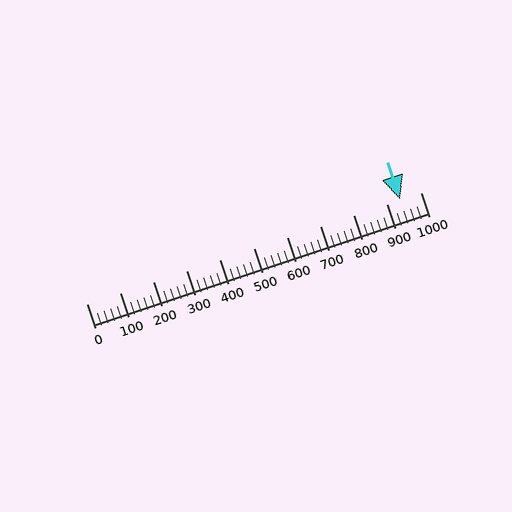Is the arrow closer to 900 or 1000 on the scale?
The arrow is closer to 900.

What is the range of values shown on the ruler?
The ruler shows values from 0 to 1000.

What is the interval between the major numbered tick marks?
The major tick marks are spaced 100 units apart.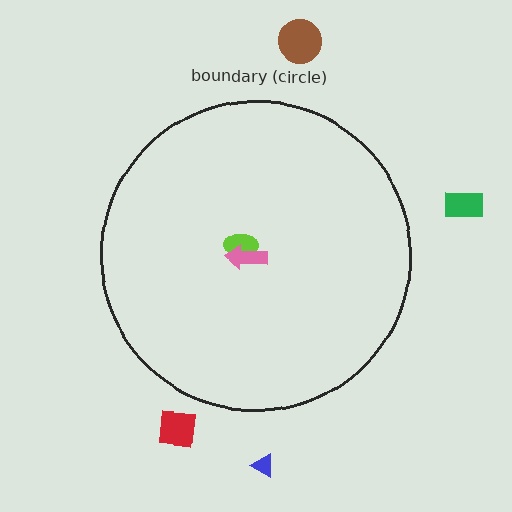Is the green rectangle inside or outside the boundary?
Outside.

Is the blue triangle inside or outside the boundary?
Outside.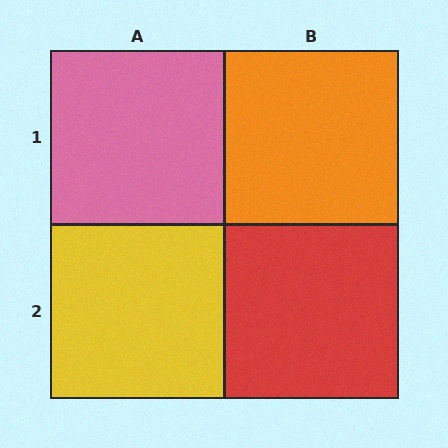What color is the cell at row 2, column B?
Red.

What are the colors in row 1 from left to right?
Pink, orange.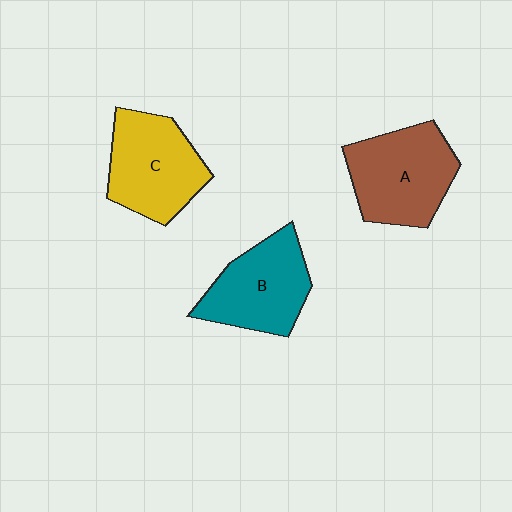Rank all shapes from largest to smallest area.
From largest to smallest: A (brown), C (yellow), B (teal).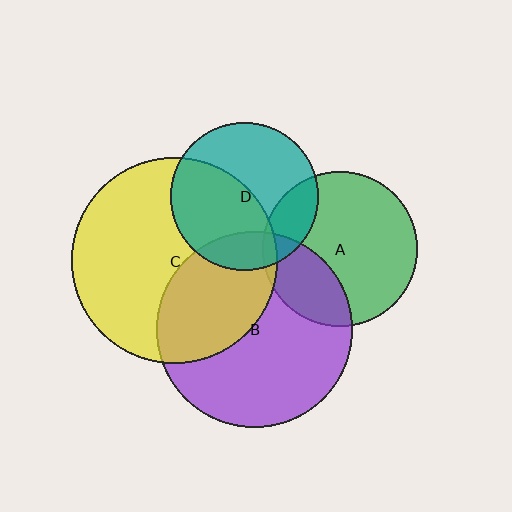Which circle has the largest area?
Circle C (yellow).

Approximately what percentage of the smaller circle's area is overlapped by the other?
Approximately 20%.